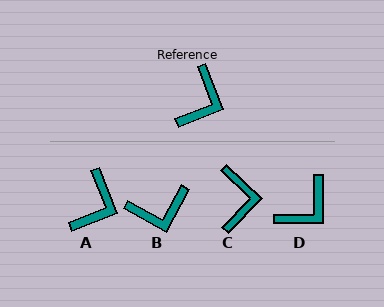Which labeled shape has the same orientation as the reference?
A.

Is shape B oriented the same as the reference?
No, it is off by about 50 degrees.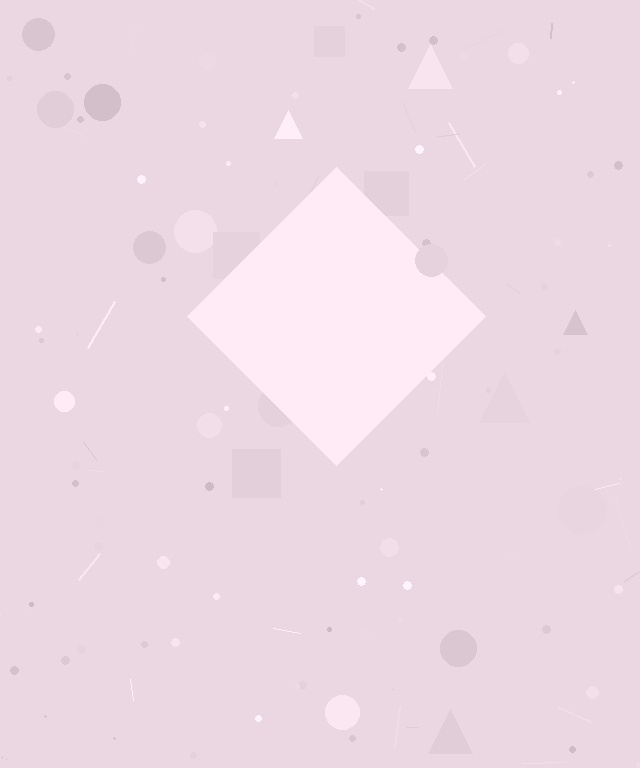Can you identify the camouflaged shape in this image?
The camouflaged shape is a diamond.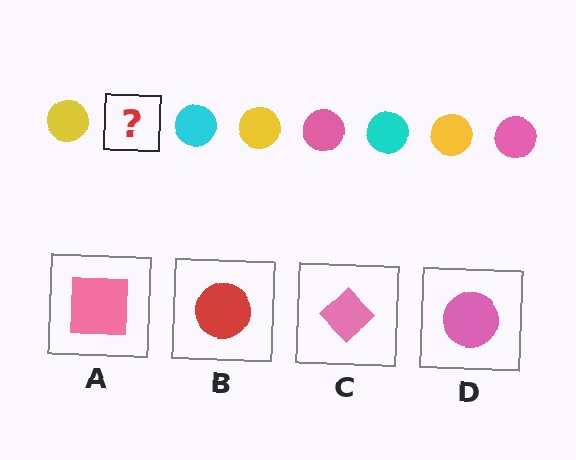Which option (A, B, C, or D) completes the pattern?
D.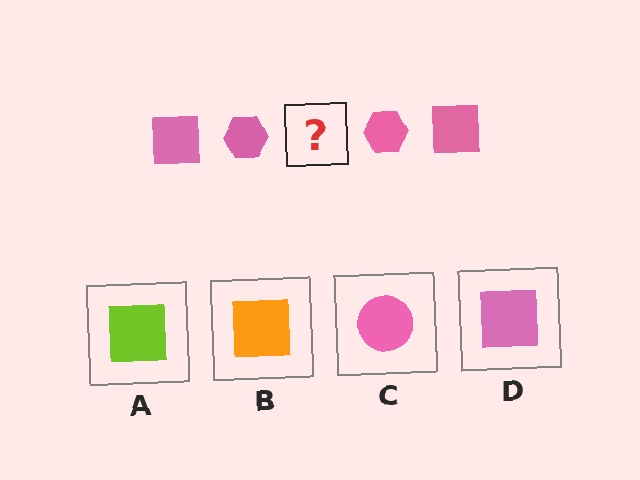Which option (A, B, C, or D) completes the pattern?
D.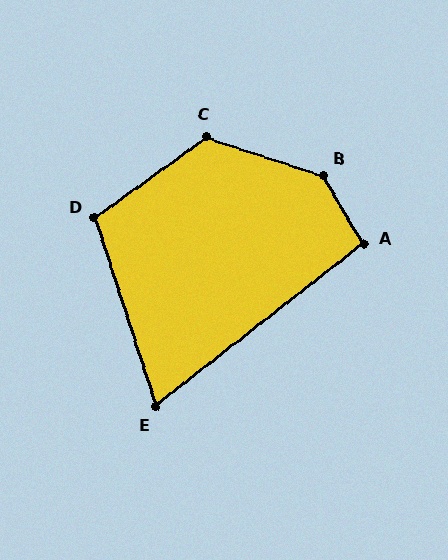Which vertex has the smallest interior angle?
E, at approximately 70 degrees.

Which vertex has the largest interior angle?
B, at approximately 139 degrees.